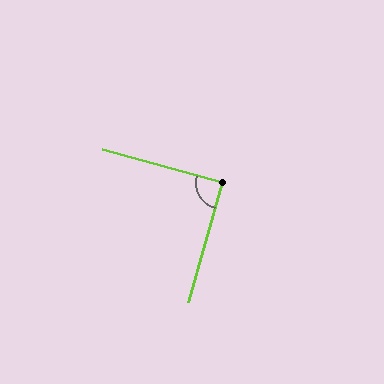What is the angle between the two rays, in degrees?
Approximately 90 degrees.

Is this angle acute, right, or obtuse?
It is approximately a right angle.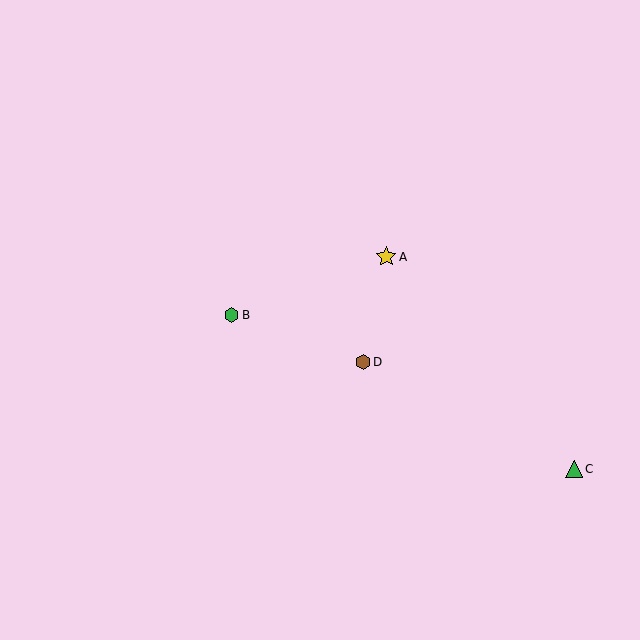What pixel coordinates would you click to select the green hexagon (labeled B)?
Click at (232, 315) to select the green hexagon B.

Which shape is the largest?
The yellow star (labeled A) is the largest.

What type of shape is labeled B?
Shape B is a green hexagon.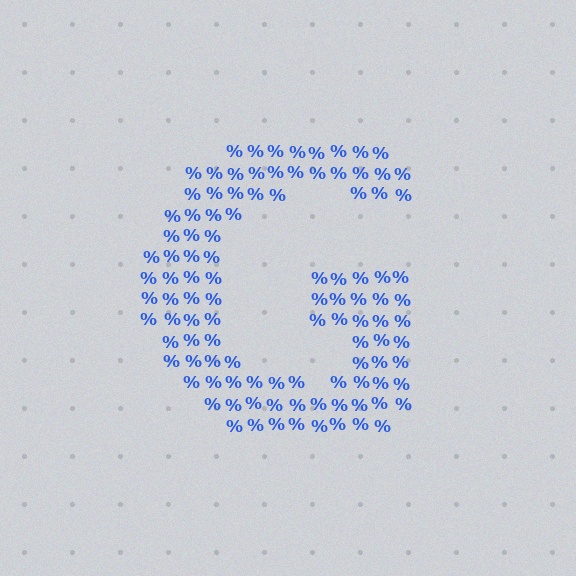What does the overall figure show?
The overall figure shows the letter G.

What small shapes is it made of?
It is made of small percent signs.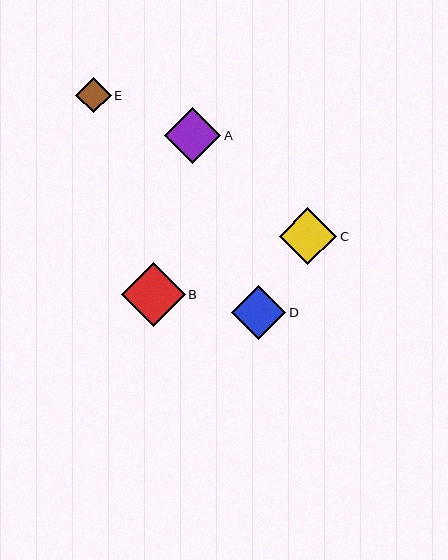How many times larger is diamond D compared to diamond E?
Diamond D is approximately 1.5 times the size of diamond E.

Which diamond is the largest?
Diamond B is the largest with a size of approximately 64 pixels.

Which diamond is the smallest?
Diamond E is the smallest with a size of approximately 36 pixels.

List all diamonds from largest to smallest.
From largest to smallest: B, C, A, D, E.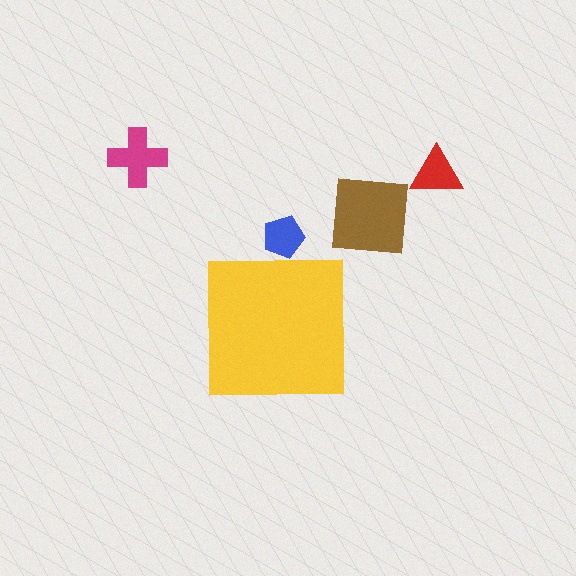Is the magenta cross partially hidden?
No, the magenta cross is fully visible.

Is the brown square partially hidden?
No, the brown square is fully visible.